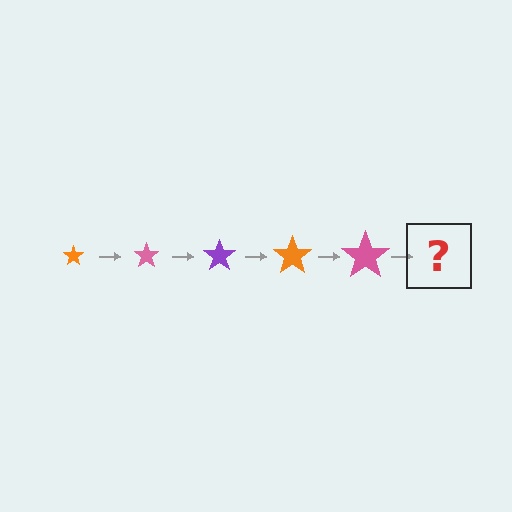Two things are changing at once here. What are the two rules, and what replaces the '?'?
The two rules are that the star grows larger each step and the color cycles through orange, pink, and purple. The '?' should be a purple star, larger than the previous one.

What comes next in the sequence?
The next element should be a purple star, larger than the previous one.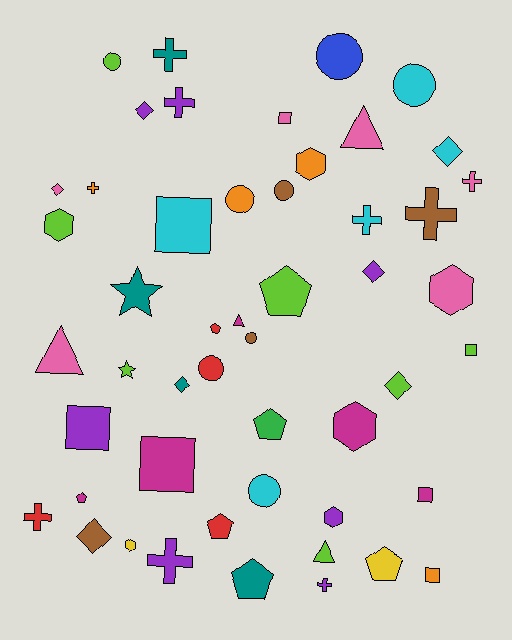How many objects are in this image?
There are 50 objects.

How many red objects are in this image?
There are 4 red objects.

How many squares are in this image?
There are 7 squares.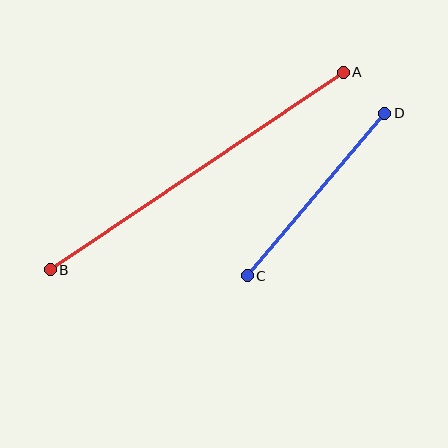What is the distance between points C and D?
The distance is approximately 213 pixels.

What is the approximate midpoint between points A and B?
The midpoint is at approximately (197, 171) pixels.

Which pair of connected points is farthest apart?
Points A and B are farthest apart.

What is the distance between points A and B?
The distance is approximately 353 pixels.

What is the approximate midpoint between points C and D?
The midpoint is at approximately (316, 195) pixels.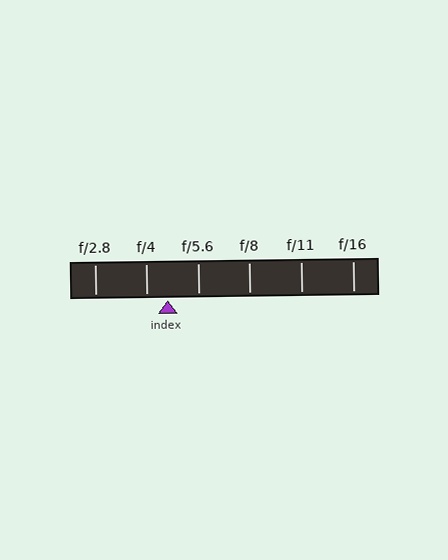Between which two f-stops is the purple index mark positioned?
The index mark is between f/4 and f/5.6.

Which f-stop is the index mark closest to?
The index mark is closest to f/4.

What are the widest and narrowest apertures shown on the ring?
The widest aperture shown is f/2.8 and the narrowest is f/16.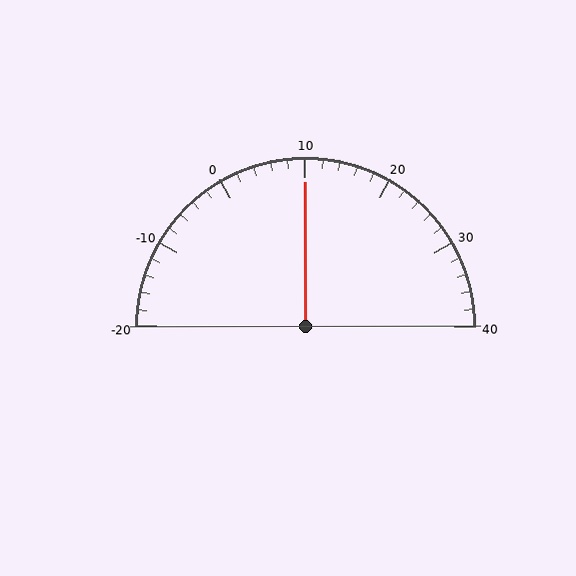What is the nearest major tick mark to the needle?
The nearest major tick mark is 10.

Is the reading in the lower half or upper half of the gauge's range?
The reading is in the upper half of the range (-20 to 40).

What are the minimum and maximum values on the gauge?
The gauge ranges from -20 to 40.